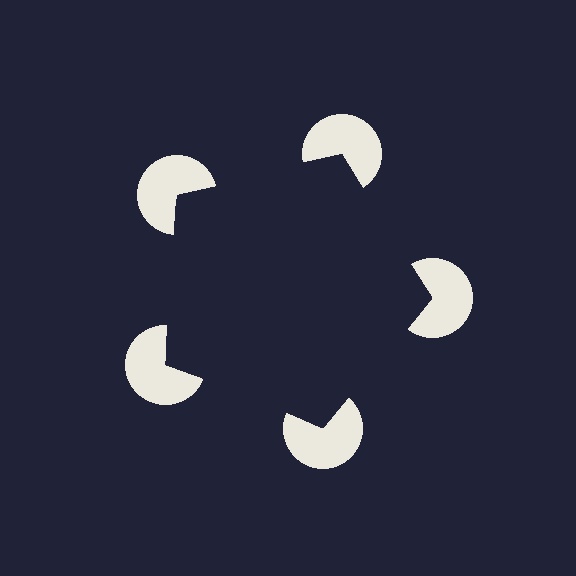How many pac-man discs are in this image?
There are 5 — one at each vertex of the illusory pentagon.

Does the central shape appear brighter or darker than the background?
It typically appears slightly darker than the background, even though no actual brightness change is drawn.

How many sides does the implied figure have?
5 sides.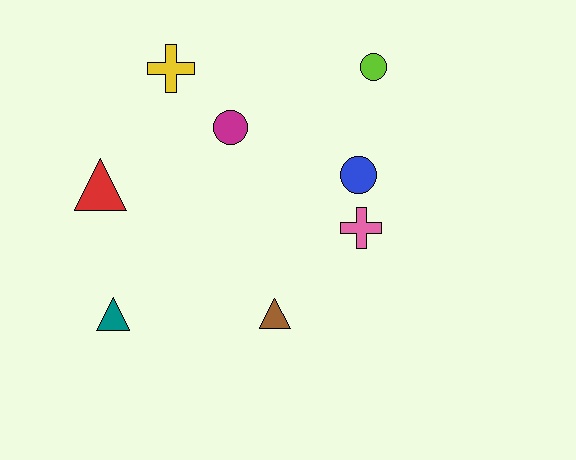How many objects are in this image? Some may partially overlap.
There are 8 objects.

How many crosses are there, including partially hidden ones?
There are 2 crosses.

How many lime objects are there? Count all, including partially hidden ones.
There is 1 lime object.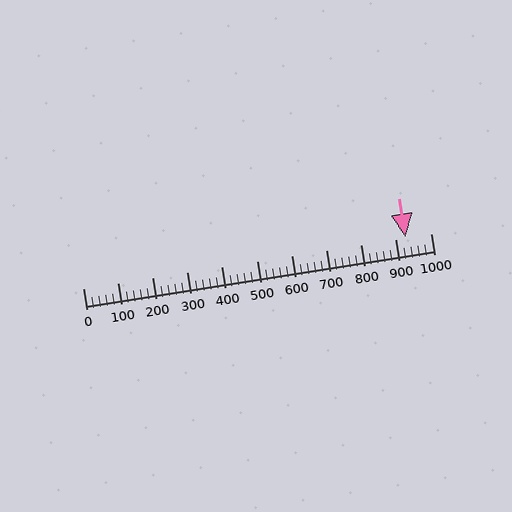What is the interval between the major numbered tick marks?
The major tick marks are spaced 100 units apart.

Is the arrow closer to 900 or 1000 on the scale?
The arrow is closer to 900.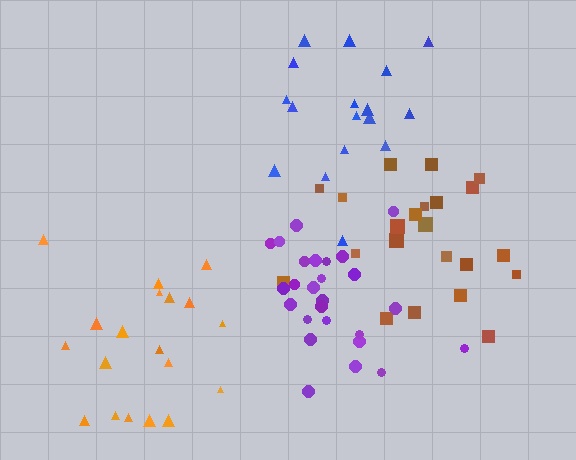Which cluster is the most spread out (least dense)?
Orange.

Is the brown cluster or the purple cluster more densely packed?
Purple.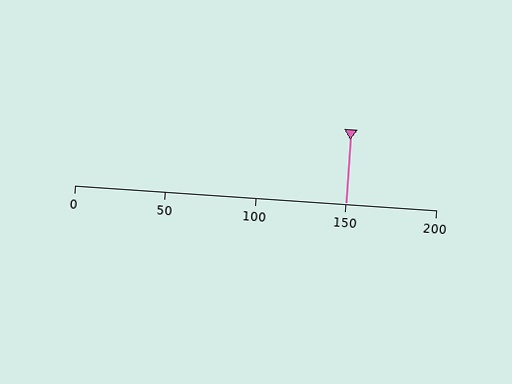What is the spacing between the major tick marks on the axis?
The major ticks are spaced 50 apart.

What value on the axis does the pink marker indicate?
The marker indicates approximately 150.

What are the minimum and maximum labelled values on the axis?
The axis runs from 0 to 200.